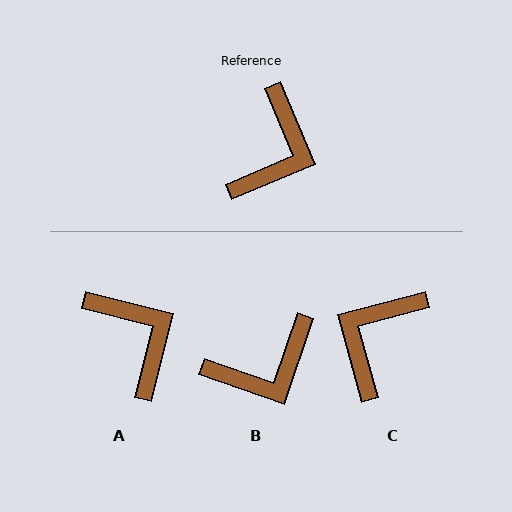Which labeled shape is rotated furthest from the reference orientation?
C, about 172 degrees away.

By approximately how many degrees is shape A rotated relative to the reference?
Approximately 53 degrees counter-clockwise.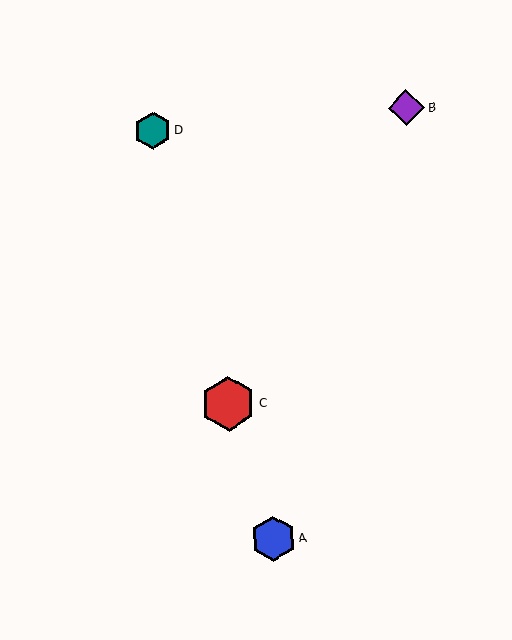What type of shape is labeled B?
Shape B is a purple diamond.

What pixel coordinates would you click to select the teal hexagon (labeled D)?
Click at (153, 131) to select the teal hexagon D.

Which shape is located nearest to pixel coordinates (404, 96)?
The purple diamond (labeled B) at (407, 108) is nearest to that location.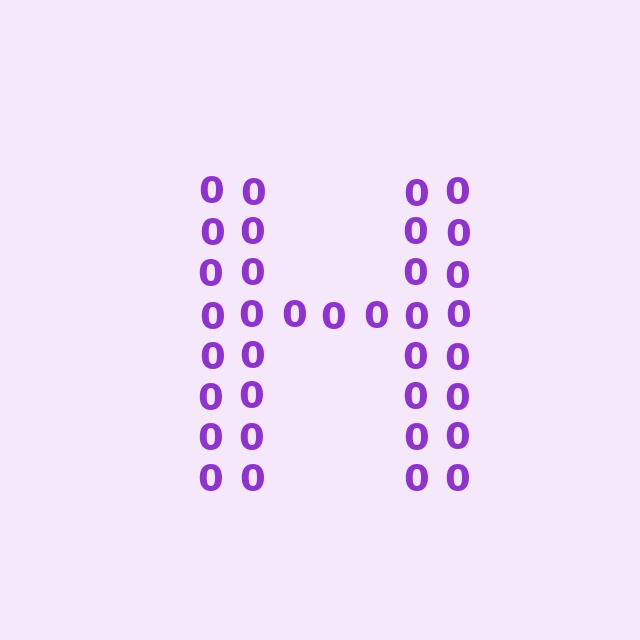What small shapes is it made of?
It is made of small digit 0's.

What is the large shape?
The large shape is the letter H.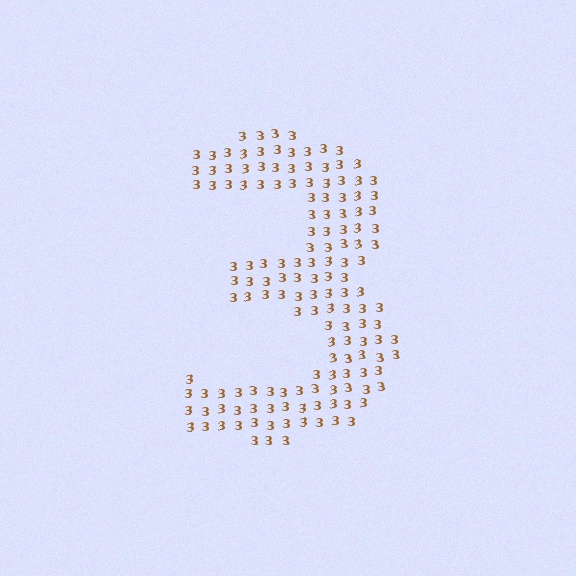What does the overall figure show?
The overall figure shows the digit 3.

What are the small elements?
The small elements are digit 3's.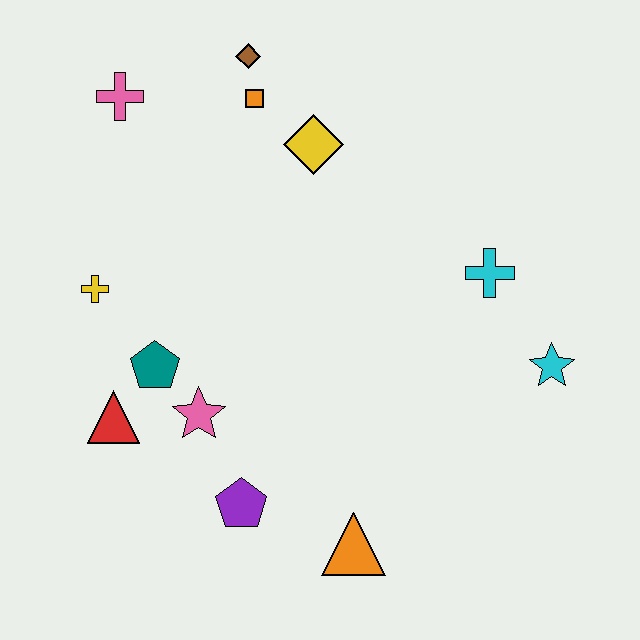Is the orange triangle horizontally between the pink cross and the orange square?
No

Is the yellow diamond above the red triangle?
Yes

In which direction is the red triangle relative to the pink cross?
The red triangle is below the pink cross.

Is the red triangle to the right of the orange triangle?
No